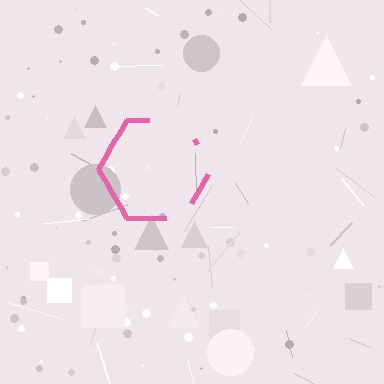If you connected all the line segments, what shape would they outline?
They would outline a hexagon.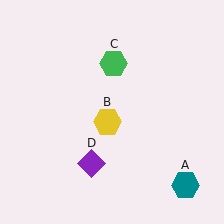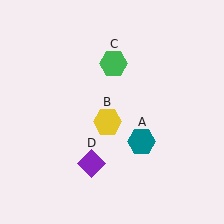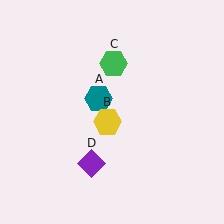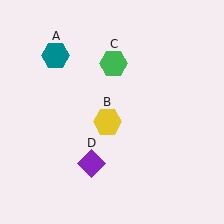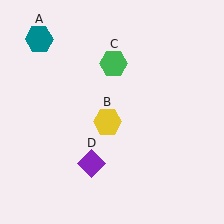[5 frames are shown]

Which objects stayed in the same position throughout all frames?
Yellow hexagon (object B) and green hexagon (object C) and purple diamond (object D) remained stationary.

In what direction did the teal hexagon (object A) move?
The teal hexagon (object A) moved up and to the left.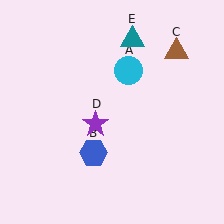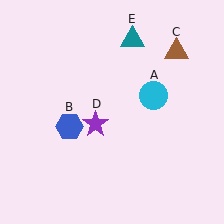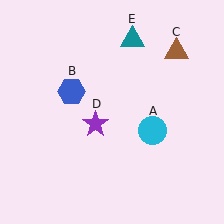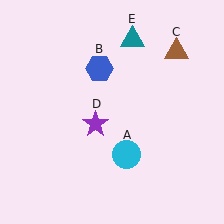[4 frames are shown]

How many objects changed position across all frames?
2 objects changed position: cyan circle (object A), blue hexagon (object B).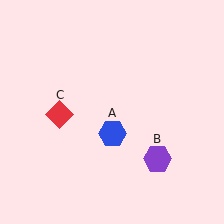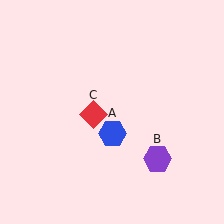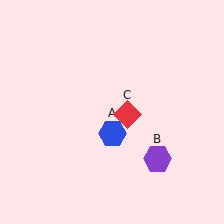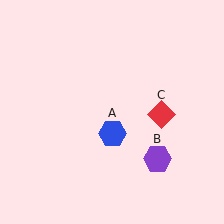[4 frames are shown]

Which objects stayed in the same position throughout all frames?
Blue hexagon (object A) and purple hexagon (object B) remained stationary.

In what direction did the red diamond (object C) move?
The red diamond (object C) moved right.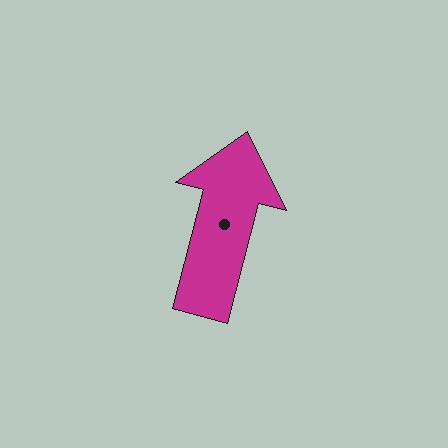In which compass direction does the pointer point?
North.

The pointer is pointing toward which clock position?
Roughly 12 o'clock.